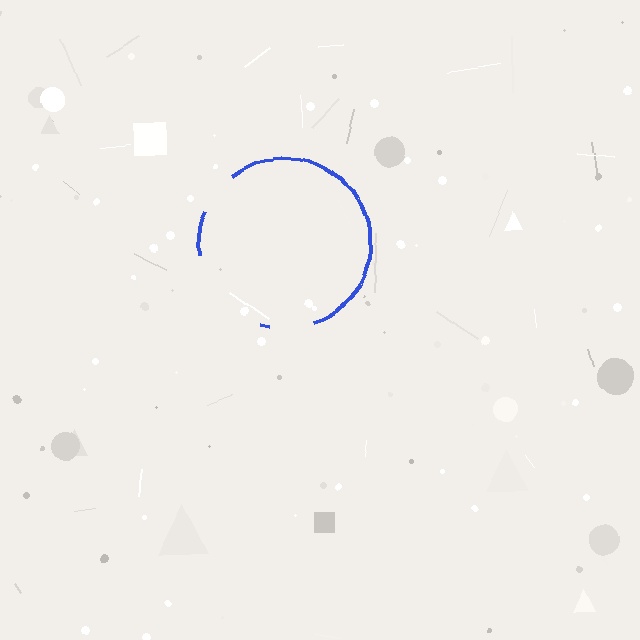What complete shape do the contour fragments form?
The contour fragments form a circle.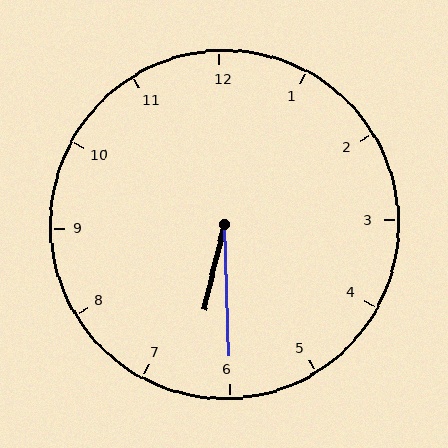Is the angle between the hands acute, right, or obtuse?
It is acute.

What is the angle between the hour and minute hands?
Approximately 15 degrees.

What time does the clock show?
6:30.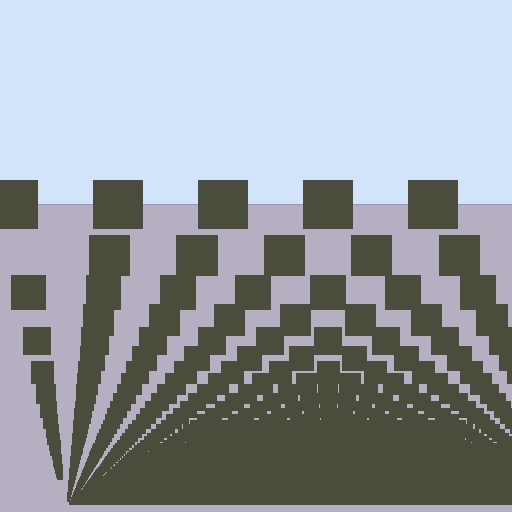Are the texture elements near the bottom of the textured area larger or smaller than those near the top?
Smaller. The gradient is inverted — elements near the bottom are smaller and denser.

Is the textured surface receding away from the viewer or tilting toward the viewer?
The surface appears to tilt toward the viewer. Texture elements get larger and sparser toward the top.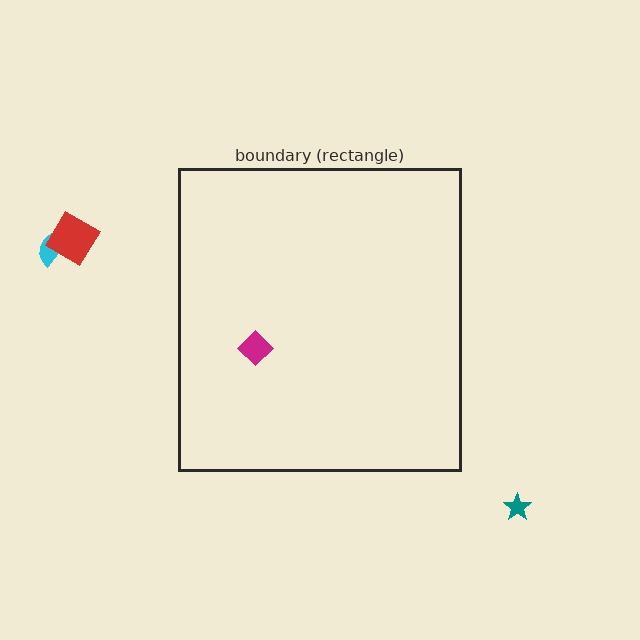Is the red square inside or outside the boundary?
Outside.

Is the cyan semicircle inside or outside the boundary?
Outside.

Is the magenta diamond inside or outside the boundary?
Inside.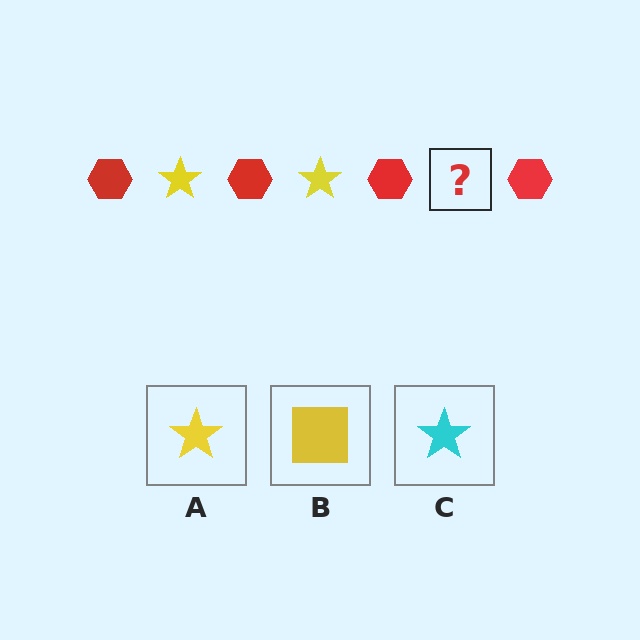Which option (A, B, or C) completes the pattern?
A.